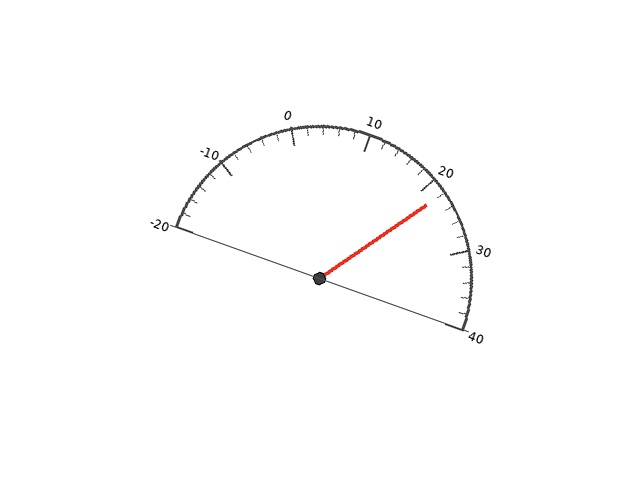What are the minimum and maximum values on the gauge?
The gauge ranges from -20 to 40.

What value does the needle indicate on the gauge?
The needle indicates approximately 22.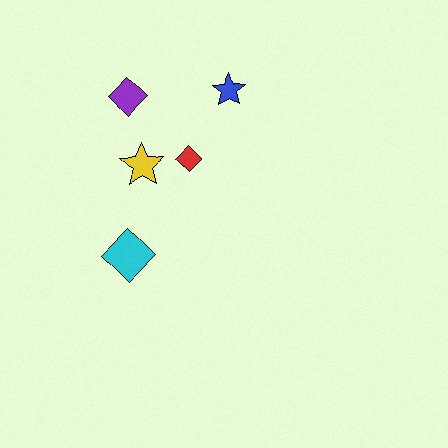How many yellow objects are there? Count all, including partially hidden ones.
There is 1 yellow object.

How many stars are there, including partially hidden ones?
There are 2 stars.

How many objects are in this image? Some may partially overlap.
There are 5 objects.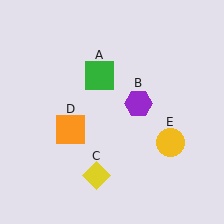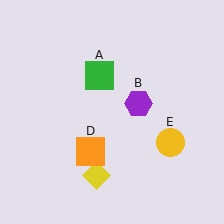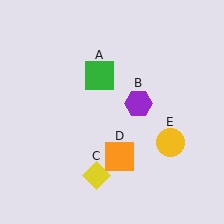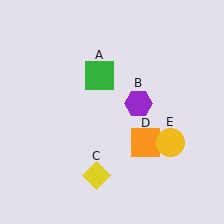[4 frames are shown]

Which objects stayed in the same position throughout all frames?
Green square (object A) and purple hexagon (object B) and yellow diamond (object C) and yellow circle (object E) remained stationary.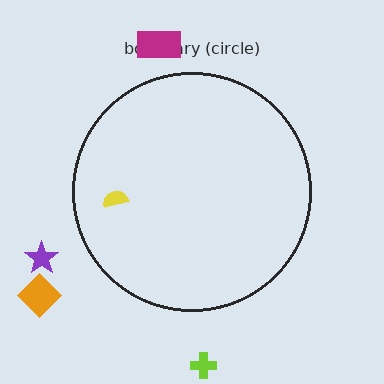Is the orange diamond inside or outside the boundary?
Outside.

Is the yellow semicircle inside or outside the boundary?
Inside.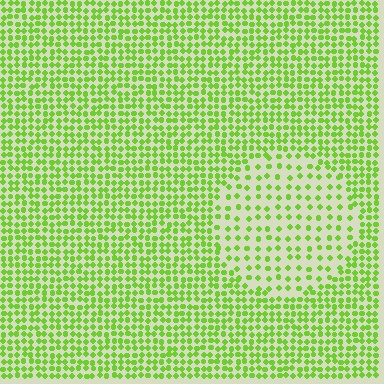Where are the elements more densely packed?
The elements are more densely packed outside the circle boundary.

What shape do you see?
I see a circle.